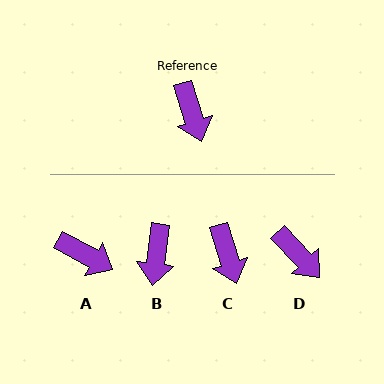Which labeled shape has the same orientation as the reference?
C.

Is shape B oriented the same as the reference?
No, it is off by about 25 degrees.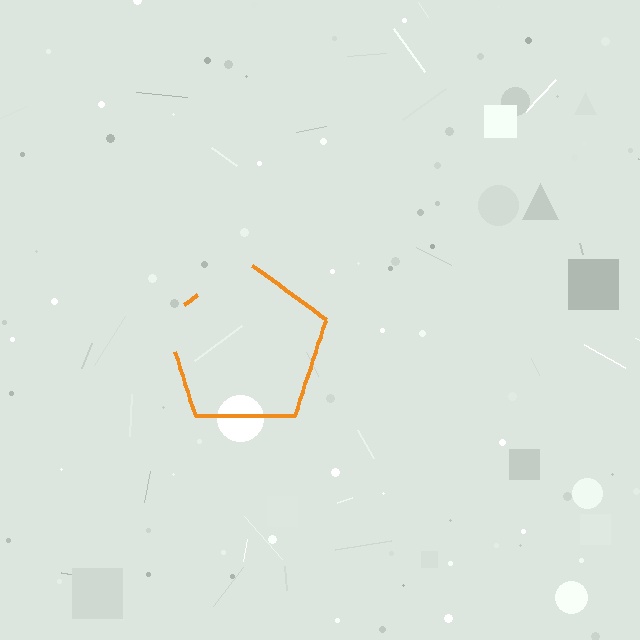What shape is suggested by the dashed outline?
The dashed outline suggests a pentagon.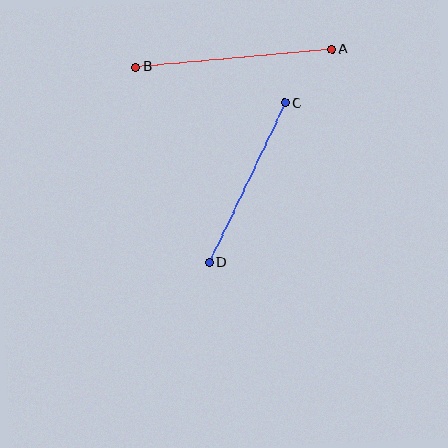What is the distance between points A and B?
The distance is approximately 197 pixels.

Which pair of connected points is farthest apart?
Points A and B are farthest apart.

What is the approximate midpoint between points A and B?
The midpoint is at approximately (234, 58) pixels.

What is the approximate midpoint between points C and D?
The midpoint is at approximately (247, 183) pixels.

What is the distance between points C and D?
The distance is approximately 177 pixels.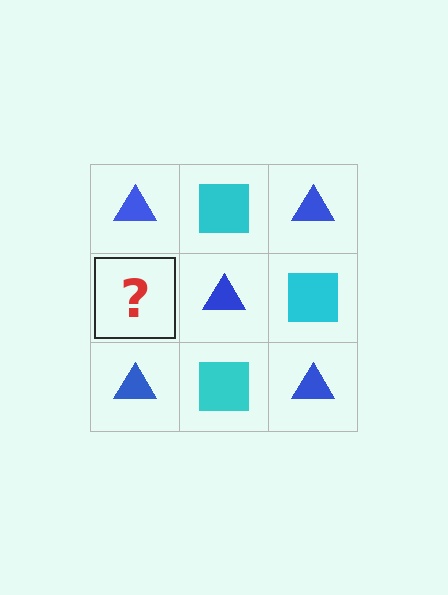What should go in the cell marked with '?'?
The missing cell should contain a cyan square.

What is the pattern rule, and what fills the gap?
The rule is that it alternates blue triangle and cyan square in a checkerboard pattern. The gap should be filled with a cyan square.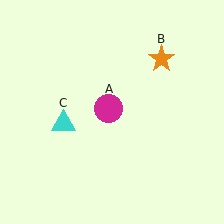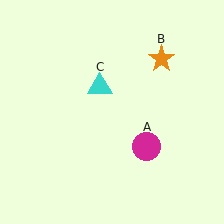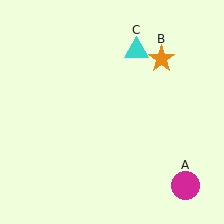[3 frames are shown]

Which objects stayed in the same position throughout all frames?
Orange star (object B) remained stationary.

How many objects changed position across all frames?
2 objects changed position: magenta circle (object A), cyan triangle (object C).